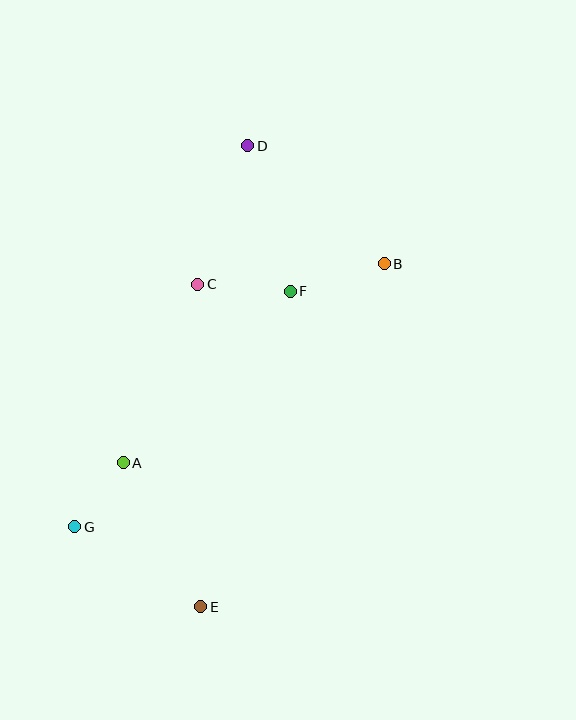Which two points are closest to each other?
Points A and G are closest to each other.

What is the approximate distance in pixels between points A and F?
The distance between A and F is approximately 239 pixels.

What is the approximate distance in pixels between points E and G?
The distance between E and G is approximately 149 pixels.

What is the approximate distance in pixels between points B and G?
The distance between B and G is approximately 406 pixels.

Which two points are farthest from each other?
Points D and E are farthest from each other.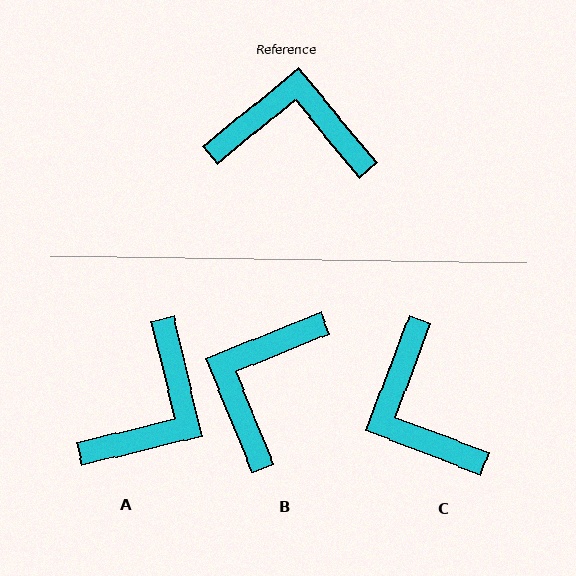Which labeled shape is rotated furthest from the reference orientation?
C, about 120 degrees away.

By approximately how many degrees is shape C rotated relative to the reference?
Approximately 120 degrees counter-clockwise.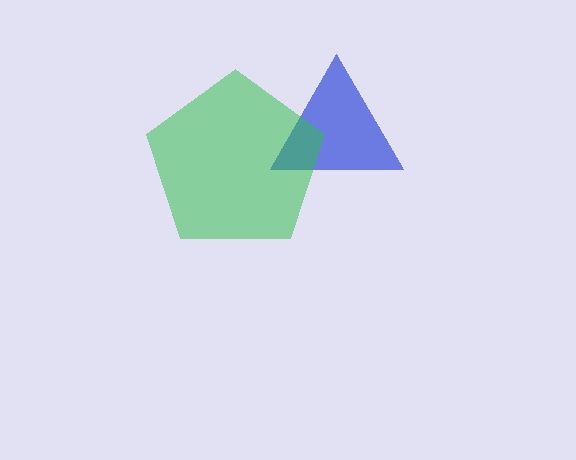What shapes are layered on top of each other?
The layered shapes are: a blue triangle, a green pentagon.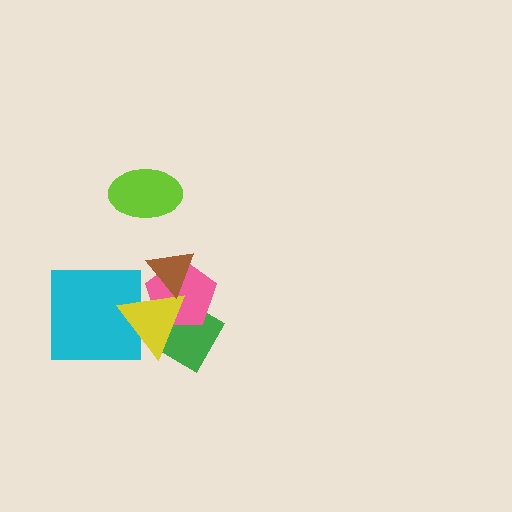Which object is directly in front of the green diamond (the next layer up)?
The pink pentagon is directly in front of the green diamond.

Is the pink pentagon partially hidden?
Yes, it is partially covered by another shape.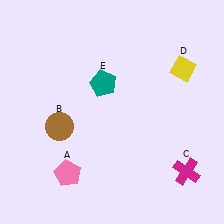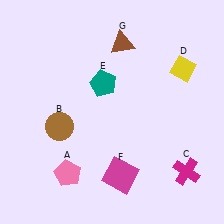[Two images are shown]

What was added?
A magenta square (F), a brown triangle (G) were added in Image 2.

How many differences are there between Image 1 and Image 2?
There are 2 differences between the two images.